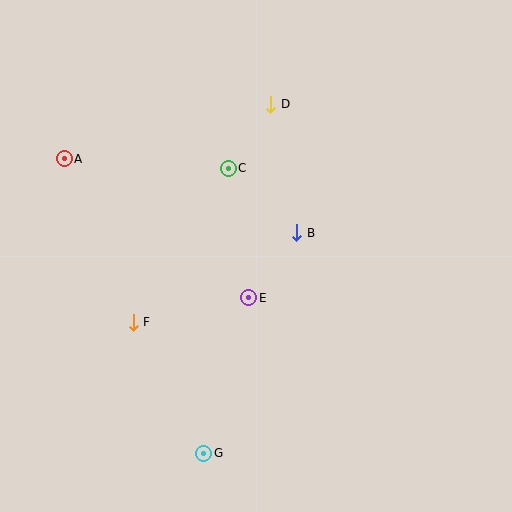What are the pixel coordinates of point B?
Point B is at (297, 233).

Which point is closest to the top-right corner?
Point D is closest to the top-right corner.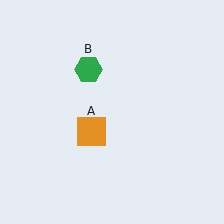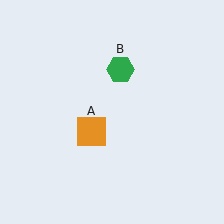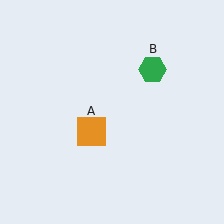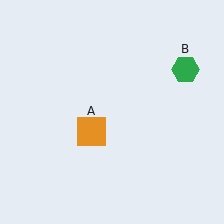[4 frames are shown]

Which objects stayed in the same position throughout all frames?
Orange square (object A) remained stationary.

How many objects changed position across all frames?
1 object changed position: green hexagon (object B).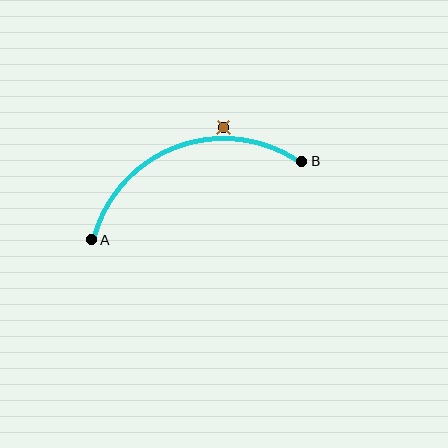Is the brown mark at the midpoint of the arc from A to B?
No — the brown mark does not lie on the arc at all. It sits slightly outside the curve.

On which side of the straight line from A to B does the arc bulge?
The arc bulges above the straight line connecting A and B.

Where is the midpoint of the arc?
The arc midpoint is the point on the curve farthest from the straight line joining A and B. It sits above that line.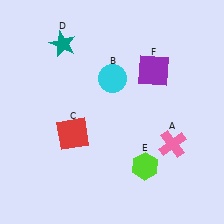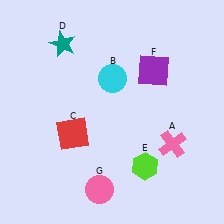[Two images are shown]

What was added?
A pink circle (G) was added in Image 2.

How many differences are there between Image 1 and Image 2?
There is 1 difference between the two images.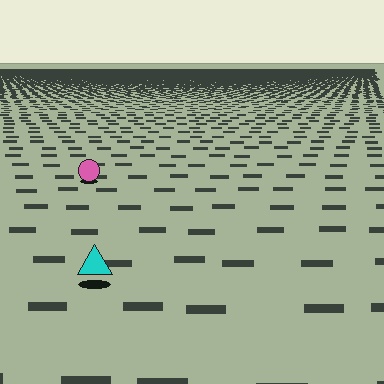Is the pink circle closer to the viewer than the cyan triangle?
No. The cyan triangle is closer — you can tell from the texture gradient: the ground texture is coarser near it.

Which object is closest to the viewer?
The cyan triangle is closest. The texture marks near it are larger and more spread out.